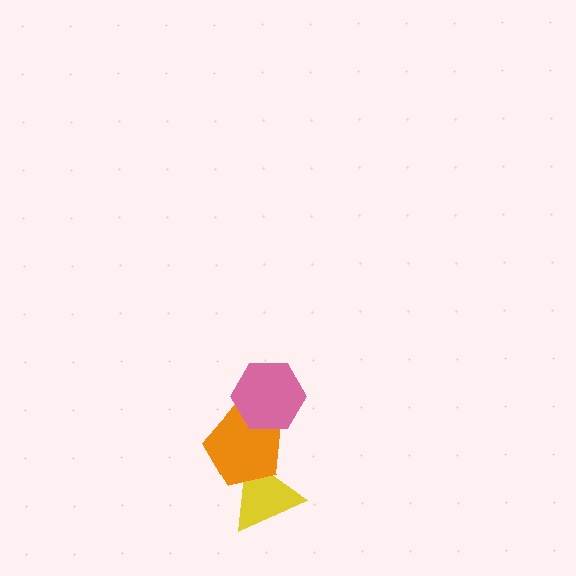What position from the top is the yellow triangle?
The yellow triangle is 3rd from the top.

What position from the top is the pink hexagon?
The pink hexagon is 1st from the top.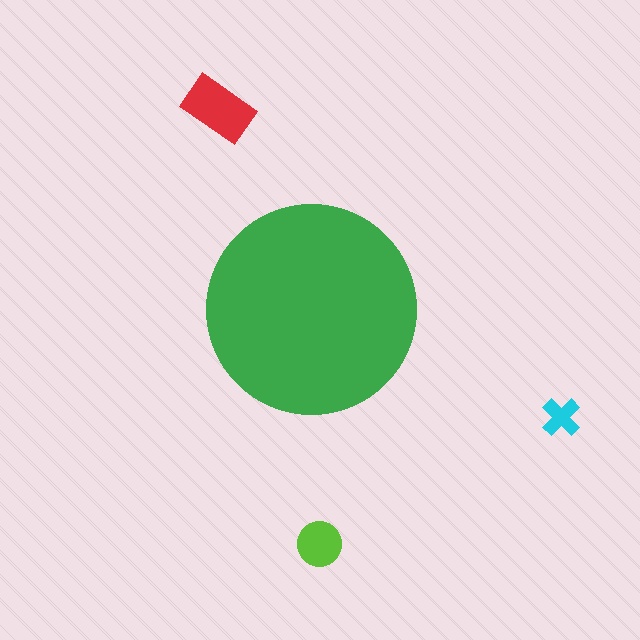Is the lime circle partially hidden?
No, the lime circle is fully visible.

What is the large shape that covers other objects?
A green circle.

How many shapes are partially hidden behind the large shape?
0 shapes are partially hidden.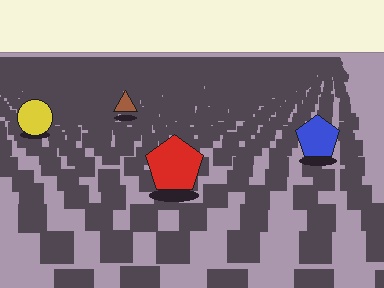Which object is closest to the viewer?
The red pentagon is closest. The texture marks near it are larger and more spread out.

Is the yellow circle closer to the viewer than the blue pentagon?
No. The blue pentagon is closer — you can tell from the texture gradient: the ground texture is coarser near it.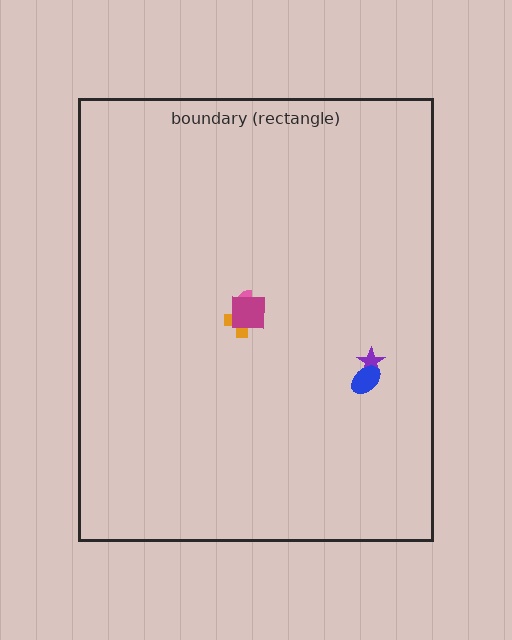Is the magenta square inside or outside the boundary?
Inside.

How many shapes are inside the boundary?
5 inside, 0 outside.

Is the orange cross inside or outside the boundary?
Inside.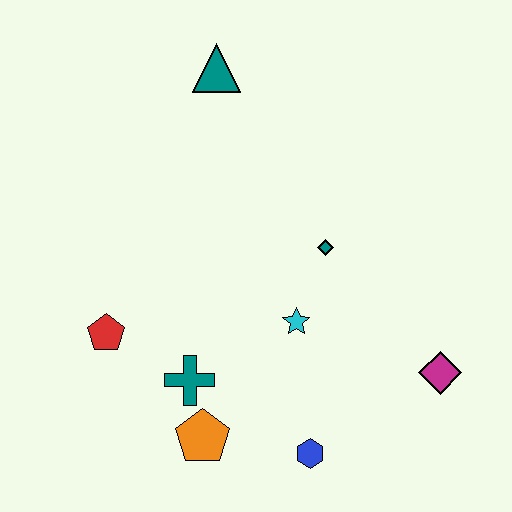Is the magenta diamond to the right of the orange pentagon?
Yes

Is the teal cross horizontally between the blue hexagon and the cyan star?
No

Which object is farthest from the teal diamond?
The red pentagon is farthest from the teal diamond.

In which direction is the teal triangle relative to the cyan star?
The teal triangle is above the cyan star.